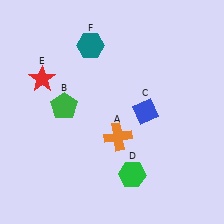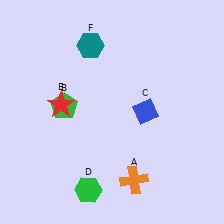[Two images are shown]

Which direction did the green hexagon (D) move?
The green hexagon (D) moved left.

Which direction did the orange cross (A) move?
The orange cross (A) moved down.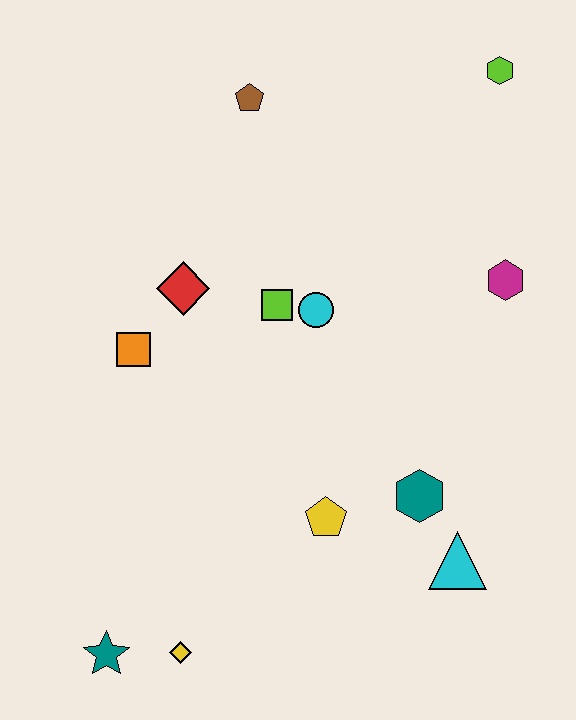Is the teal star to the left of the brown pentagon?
Yes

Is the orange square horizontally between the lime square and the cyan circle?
No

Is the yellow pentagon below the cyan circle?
Yes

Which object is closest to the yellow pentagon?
The teal hexagon is closest to the yellow pentagon.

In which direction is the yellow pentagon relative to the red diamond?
The yellow pentagon is below the red diamond.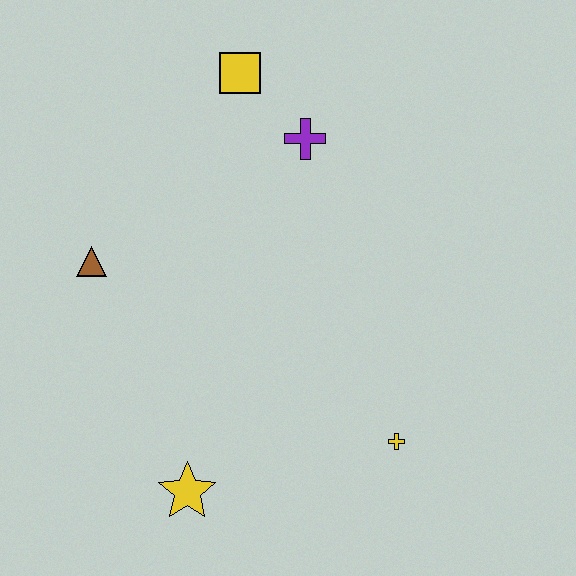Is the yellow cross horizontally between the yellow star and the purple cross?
No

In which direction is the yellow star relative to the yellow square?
The yellow star is below the yellow square.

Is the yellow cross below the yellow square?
Yes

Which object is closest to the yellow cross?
The yellow star is closest to the yellow cross.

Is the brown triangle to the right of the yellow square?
No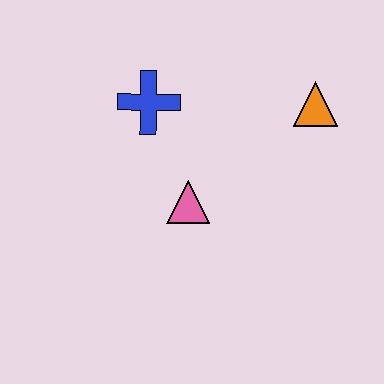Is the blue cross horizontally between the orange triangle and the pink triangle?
No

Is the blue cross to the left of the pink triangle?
Yes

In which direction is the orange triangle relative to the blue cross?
The orange triangle is to the right of the blue cross.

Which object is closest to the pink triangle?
The blue cross is closest to the pink triangle.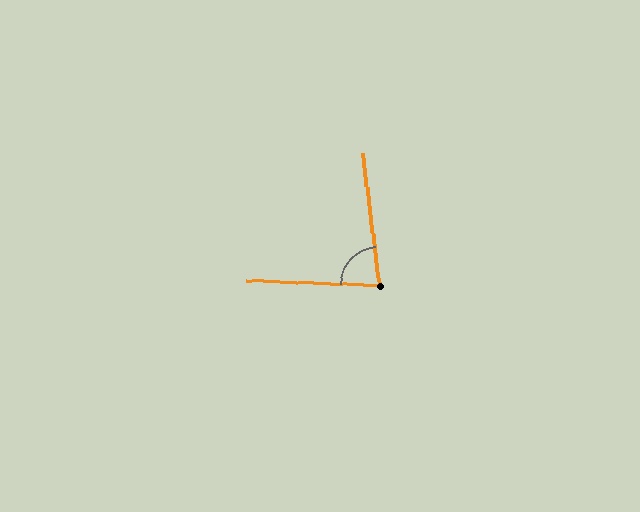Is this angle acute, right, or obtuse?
It is acute.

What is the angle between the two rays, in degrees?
Approximately 80 degrees.